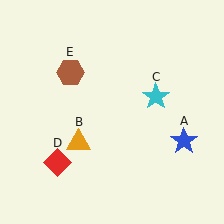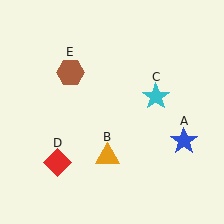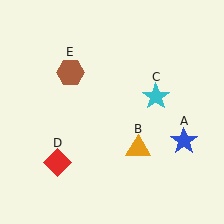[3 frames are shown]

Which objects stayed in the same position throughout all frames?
Blue star (object A) and cyan star (object C) and red diamond (object D) and brown hexagon (object E) remained stationary.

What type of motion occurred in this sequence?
The orange triangle (object B) rotated counterclockwise around the center of the scene.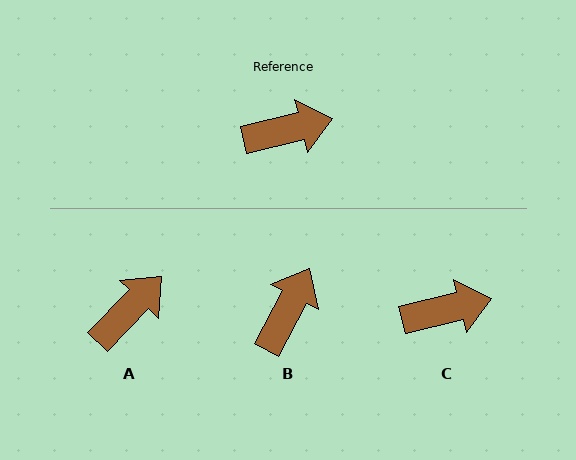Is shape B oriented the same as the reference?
No, it is off by about 48 degrees.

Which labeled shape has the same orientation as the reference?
C.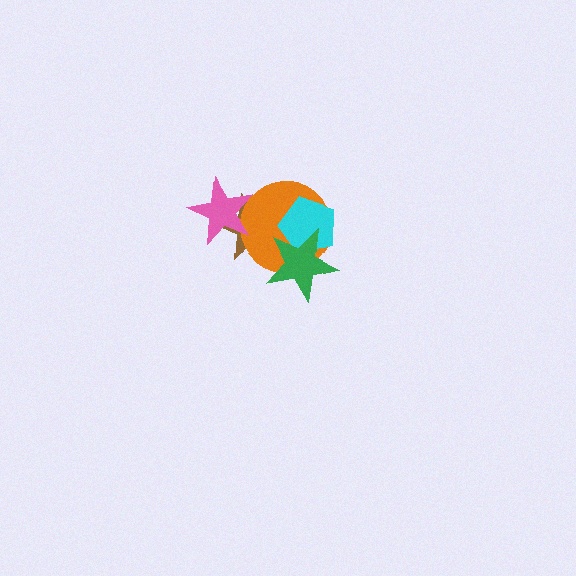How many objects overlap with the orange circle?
4 objects overlap with the orange circle.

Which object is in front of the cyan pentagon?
The green star is in front of the cyan pentagon.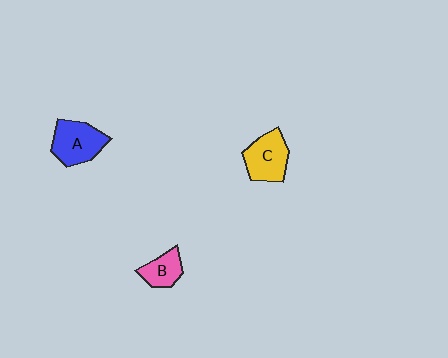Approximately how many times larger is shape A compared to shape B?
Approximately 1.6 times.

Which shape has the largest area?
Shape A (blue).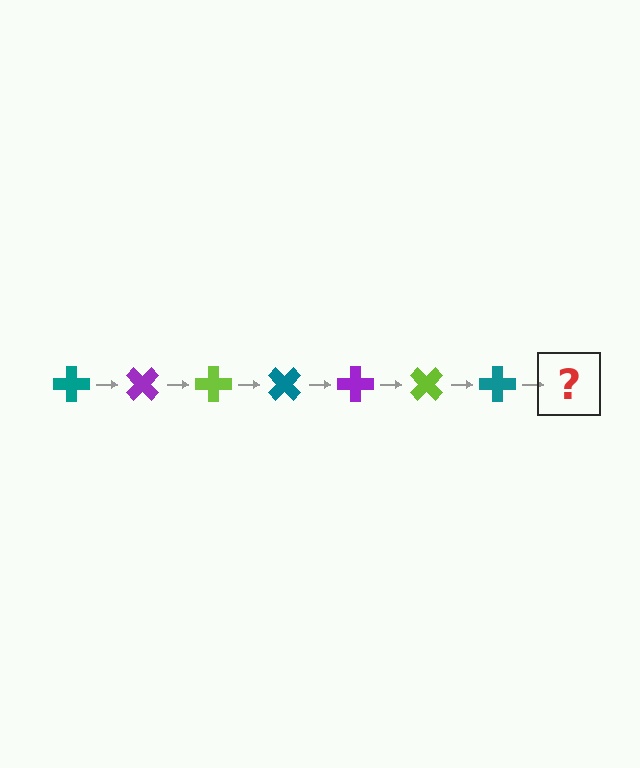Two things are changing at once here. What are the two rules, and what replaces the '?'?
The two rules are that it rotates 45 degrees each step and the color cycles through teal, purple, and lime. The '?' should be a purple cross, rotated 315 degrees from the start.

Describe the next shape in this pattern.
It should be a purple cross, rotated 315 degrees from the start.